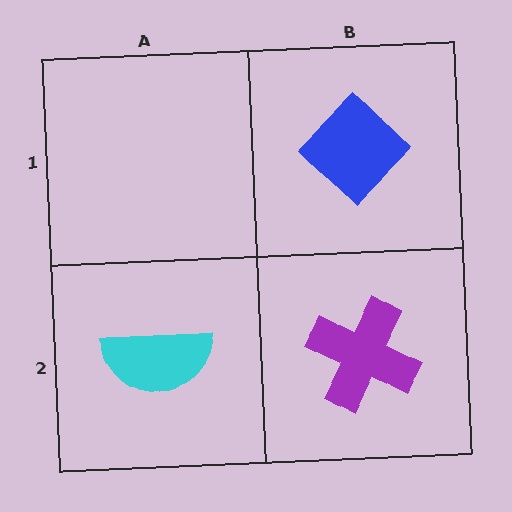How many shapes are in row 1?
1 shape.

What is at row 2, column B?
A purple cross.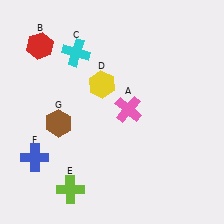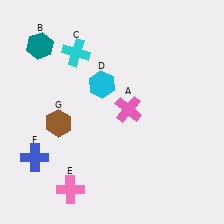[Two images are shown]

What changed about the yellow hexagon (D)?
In Image 1, D is yellow. In Image 2, it changed to cyan.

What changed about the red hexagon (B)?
In Image 1, B is red. In Image 2, it changed to teal.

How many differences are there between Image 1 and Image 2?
There are 3 differences between the two images.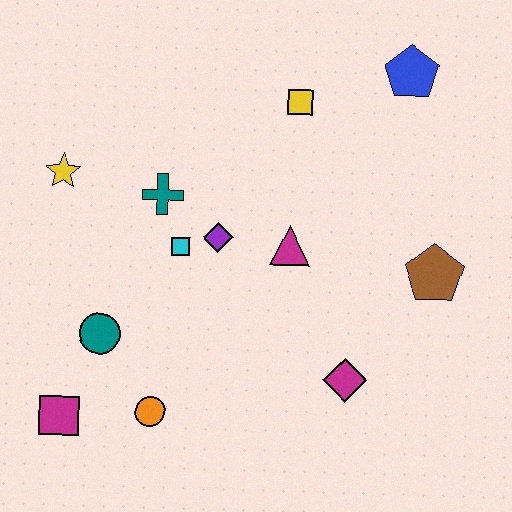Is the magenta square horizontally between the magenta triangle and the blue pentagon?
No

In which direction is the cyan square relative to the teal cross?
The cyan square is below the teal cross.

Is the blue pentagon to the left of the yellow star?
No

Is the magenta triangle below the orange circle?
No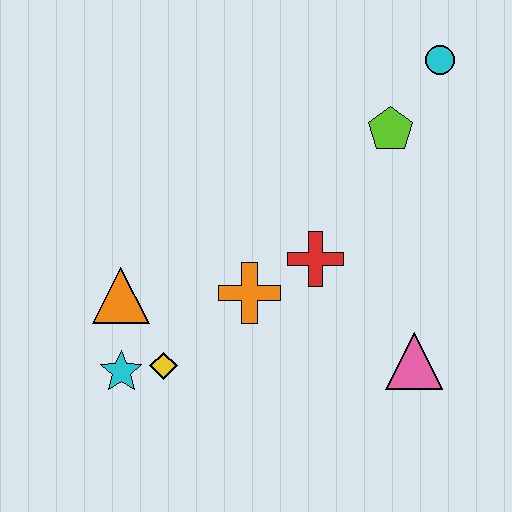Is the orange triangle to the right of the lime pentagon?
No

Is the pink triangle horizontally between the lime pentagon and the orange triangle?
No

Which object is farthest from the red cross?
The cyan circle is farthest from the red cross.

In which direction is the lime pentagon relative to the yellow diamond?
The lime pentagon is above the yellow diamond.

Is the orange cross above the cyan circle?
No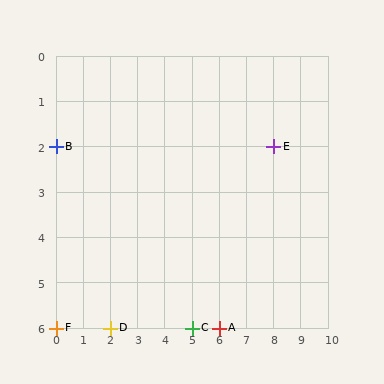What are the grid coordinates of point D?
Point D is at grid coordinates (2, 6).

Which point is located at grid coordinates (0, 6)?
Point F is at (0, 6).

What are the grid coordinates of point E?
Point E is at grid coordinates (8, 2).